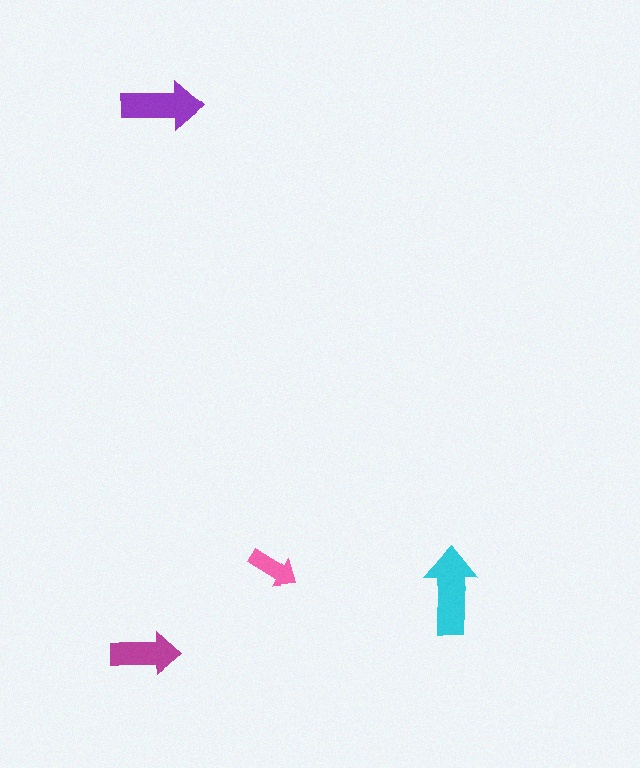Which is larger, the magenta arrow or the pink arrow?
The magenta one.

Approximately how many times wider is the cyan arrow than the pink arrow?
About 1.5 times wider.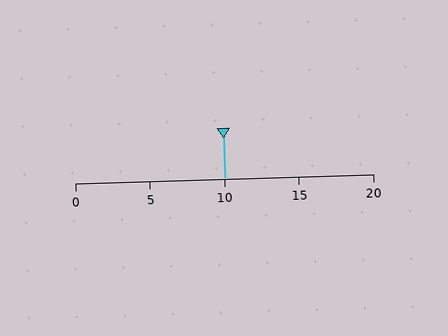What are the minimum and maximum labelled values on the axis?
The axis runs from 0 to 20.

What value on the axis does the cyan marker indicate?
The marker indicates approximately 10.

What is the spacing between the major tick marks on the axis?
The major ticks are spaced 5 apart.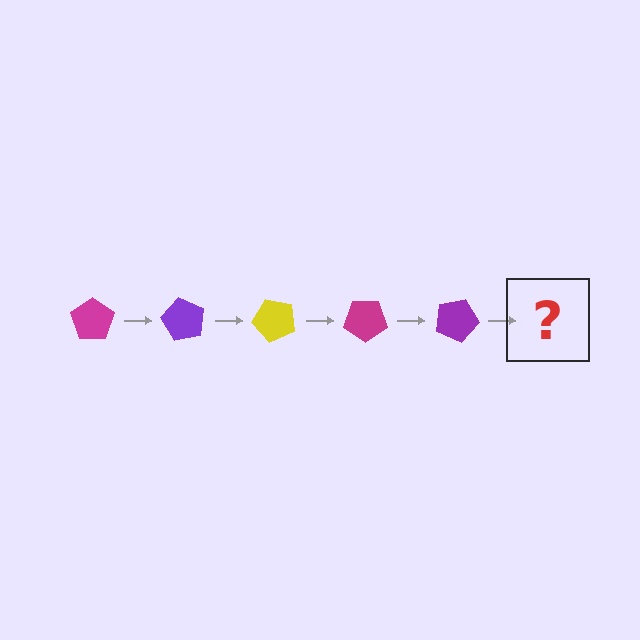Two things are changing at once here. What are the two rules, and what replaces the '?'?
The two rules are that it rotates 60 degrees each step and the color cycles through magenta, purple, and yellow. The '?' should be a yellow pentagon, rotated 300 degrees from the start.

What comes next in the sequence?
The next element should be a yellow pentagon, rotated 300 degrees from the start.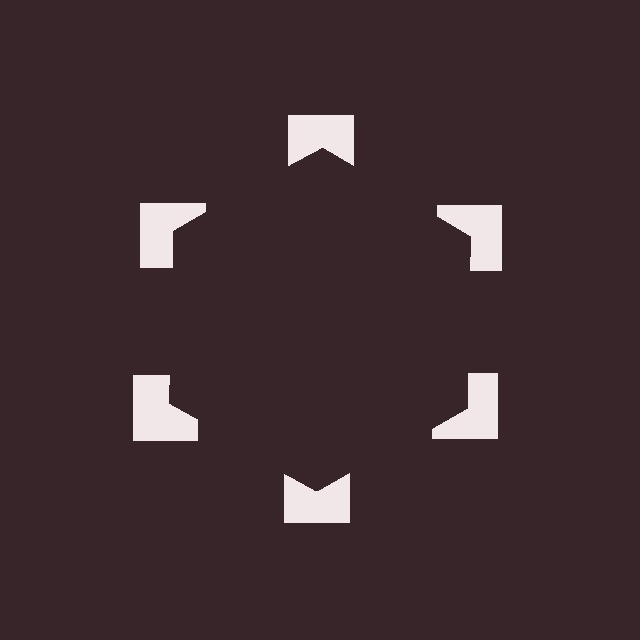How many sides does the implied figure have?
6 sides.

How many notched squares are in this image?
There are 6 — one at each vertex of the illusory hexagon.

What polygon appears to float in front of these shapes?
An illusory hexagon — its edges are inferred from the aligned wedge cuts in the notched squares, not physically drawn.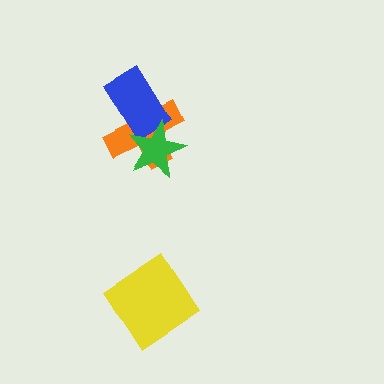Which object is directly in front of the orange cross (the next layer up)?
The blue rectangle is directly in front of the orange cross.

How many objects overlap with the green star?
2 objects overlap with the green star.